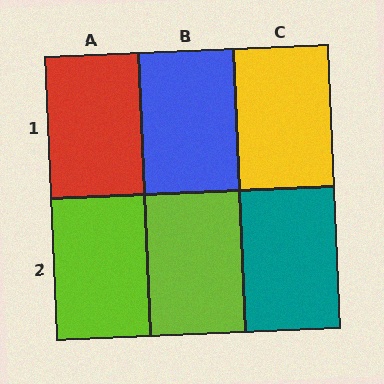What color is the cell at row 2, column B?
Lime.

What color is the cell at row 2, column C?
Teal.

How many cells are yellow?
1 cell is yellow.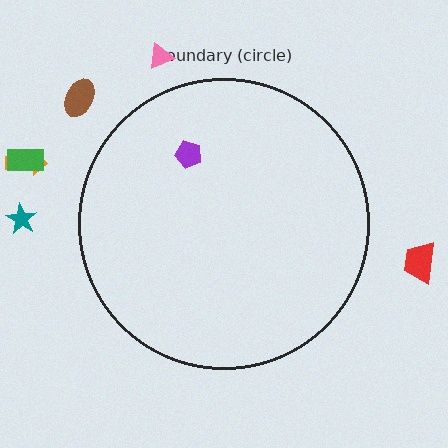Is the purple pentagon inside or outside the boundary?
Inside.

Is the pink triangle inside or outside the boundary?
Outside.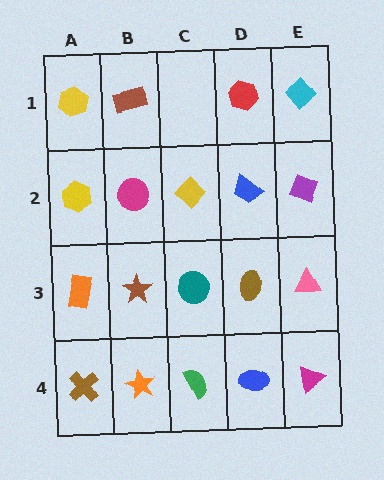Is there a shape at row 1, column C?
No, that cell is empty.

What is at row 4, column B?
An orange star.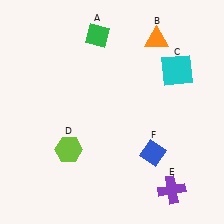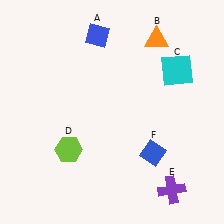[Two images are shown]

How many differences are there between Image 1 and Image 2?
There is 1 difference between the two images.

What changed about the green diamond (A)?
In Image 1, A is green. In Image 2, it changed to blue.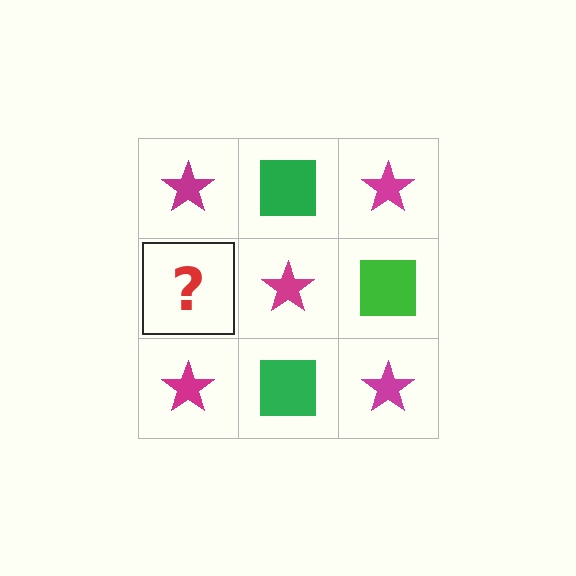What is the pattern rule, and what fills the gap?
The rule is that it alternates magenta star and green square in a checkerboard pattern. The gap should be filled with a green square.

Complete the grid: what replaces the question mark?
The question mark should be replaced with a green square.